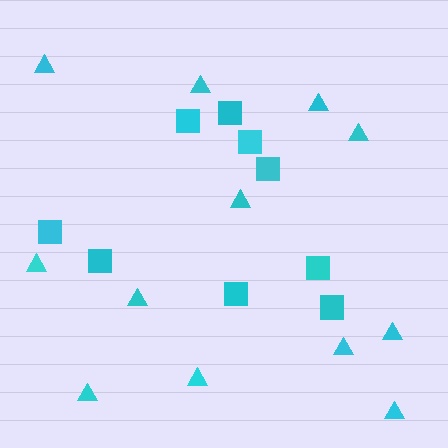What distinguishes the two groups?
There are 2 groups: one group of squares (9) and one group of triangles (12).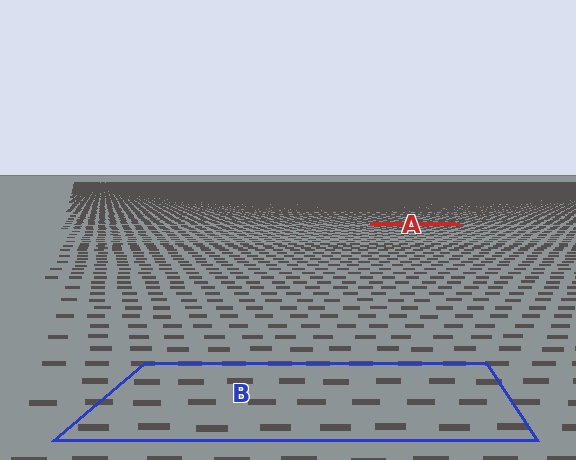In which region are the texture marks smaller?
The texture marks are smaller in region A, because it is farther away.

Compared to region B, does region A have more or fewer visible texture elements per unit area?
Region A has more texture elements per unit area — they are packed more densely because it is farther away.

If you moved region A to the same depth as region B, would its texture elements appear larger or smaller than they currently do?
They would appear larger. At a closer depth, the same texture elements are projected at a bigger on-screen size.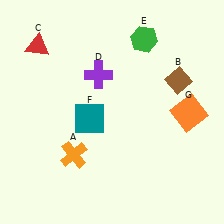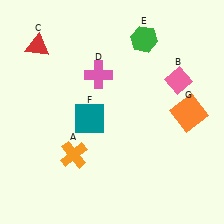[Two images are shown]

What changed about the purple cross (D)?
In Image 1, D is purple. In Image 2, it changed to pink.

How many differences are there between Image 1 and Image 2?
There are 2 differences between the two images.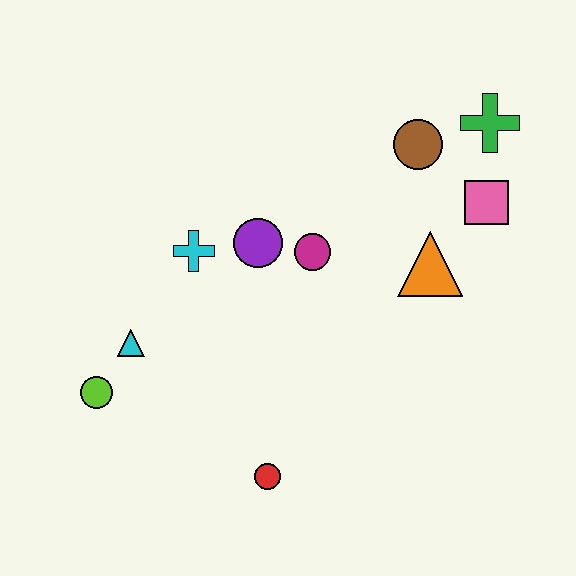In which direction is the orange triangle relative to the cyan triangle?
The orange triangle is to the right of the cyan triangle.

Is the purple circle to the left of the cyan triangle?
No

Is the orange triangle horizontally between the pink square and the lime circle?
Yes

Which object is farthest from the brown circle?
The lime circle is farthest from the brown circle.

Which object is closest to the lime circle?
The cyan triangle is closest to the lime circle.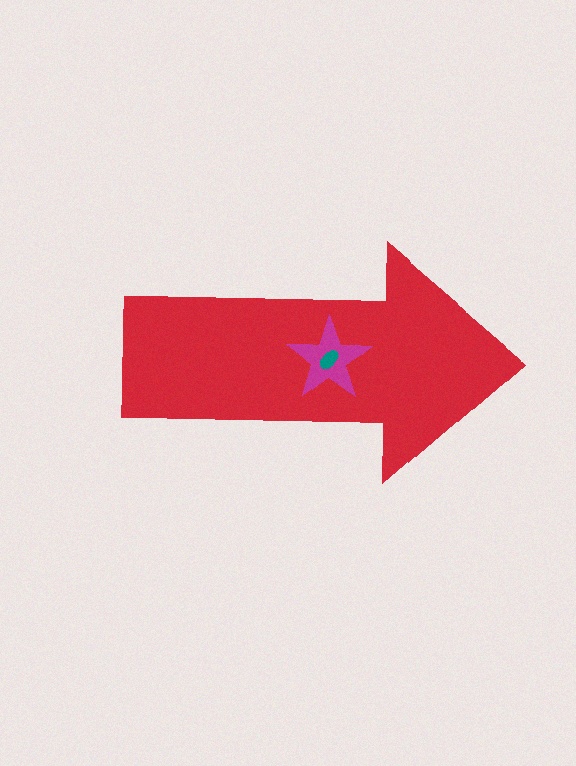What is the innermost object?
The teal ellipse.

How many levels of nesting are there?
3.